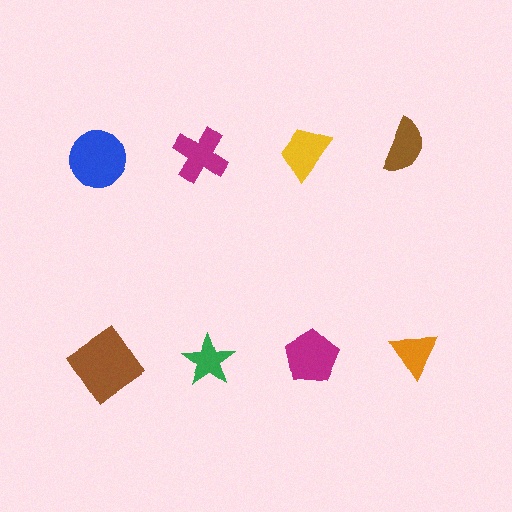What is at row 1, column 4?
A brown semicircle.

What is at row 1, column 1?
A blue circle.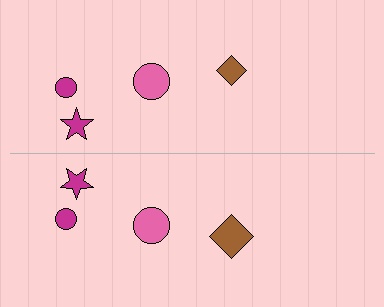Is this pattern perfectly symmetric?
No, the pattern is not perfectly symmetric. The brown diamond on the bottom side has a different size than its mirror counterpart.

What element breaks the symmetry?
The brown diamond on the bottom side has a different size than its mirror counterpart.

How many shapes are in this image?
There are 8 shapes in this image.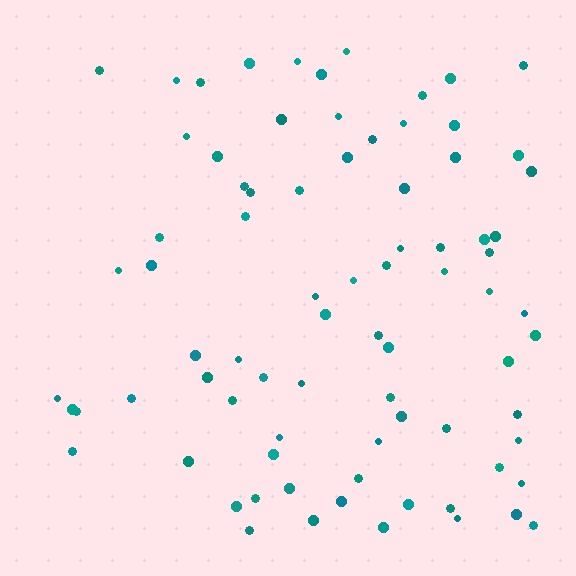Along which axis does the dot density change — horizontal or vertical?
Horizontal.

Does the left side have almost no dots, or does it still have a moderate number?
Still a moderate number, just noticeably fewer than the right.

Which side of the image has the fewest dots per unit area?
The left.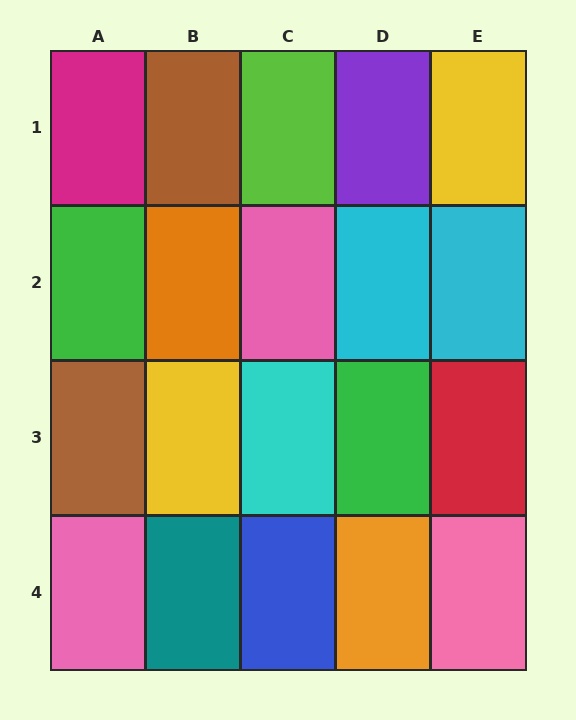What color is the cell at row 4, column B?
Teal.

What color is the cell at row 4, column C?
Blue.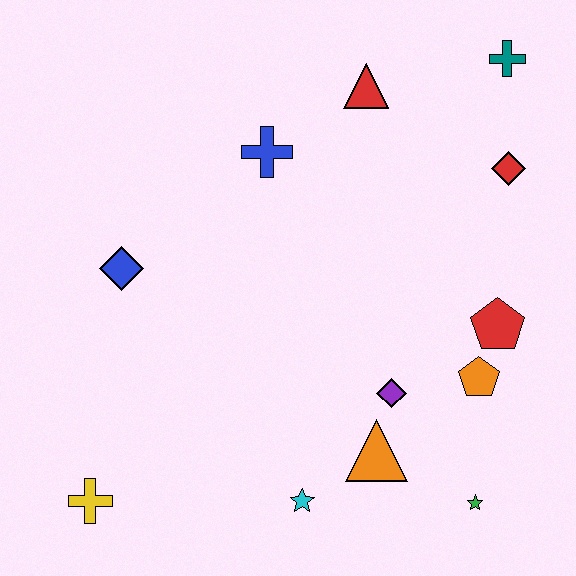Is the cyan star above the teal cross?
No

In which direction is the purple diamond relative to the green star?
The purple diamond is above the green star.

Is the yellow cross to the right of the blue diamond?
No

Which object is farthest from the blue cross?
The green star is farthest from the blue cross.